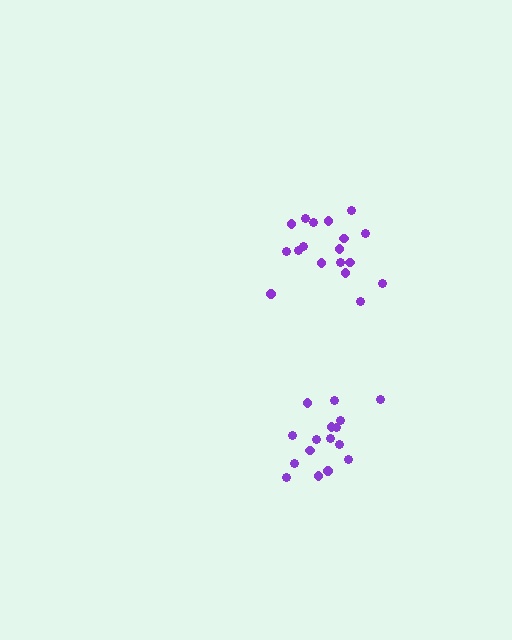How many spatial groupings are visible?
There are 2 spatial groupings.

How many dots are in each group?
Group 1: 18 dots, Group 2: 16 dots (34 total).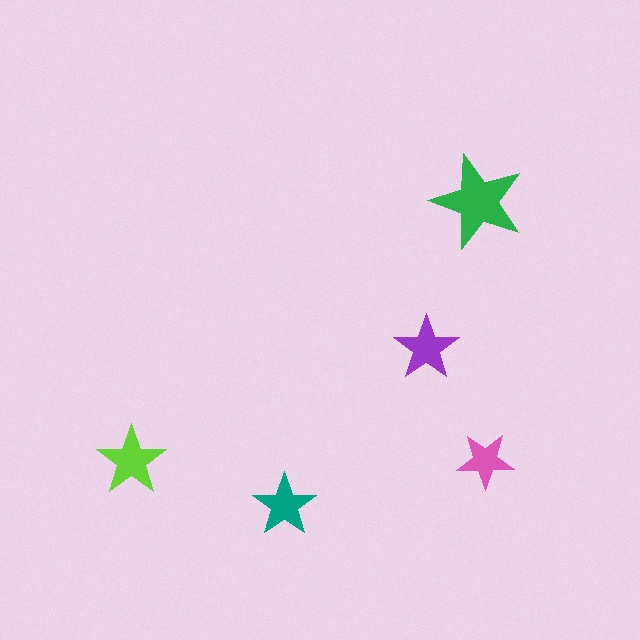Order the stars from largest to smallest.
the green one, the lime one, the purple one, the teal one, the pink one.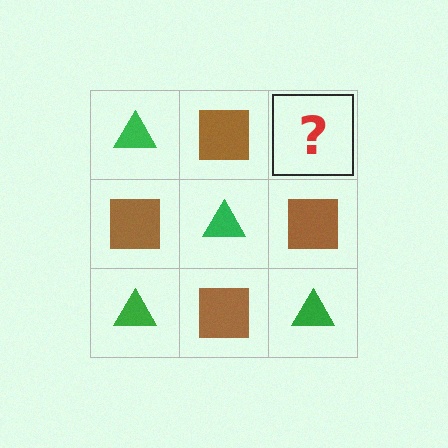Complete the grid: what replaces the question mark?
The question mark should be replaced with a green triangle.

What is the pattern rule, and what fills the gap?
The rule is that it alternates green triangle and brown square in a checkerboard pattern. The gap should be filled with a green triangle.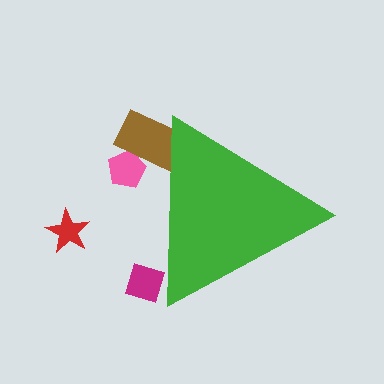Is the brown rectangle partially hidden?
Yes, the brown rectangle is partially hidden behind the green triangle.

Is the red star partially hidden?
No, the red star is fully visible.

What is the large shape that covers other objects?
A green triangle.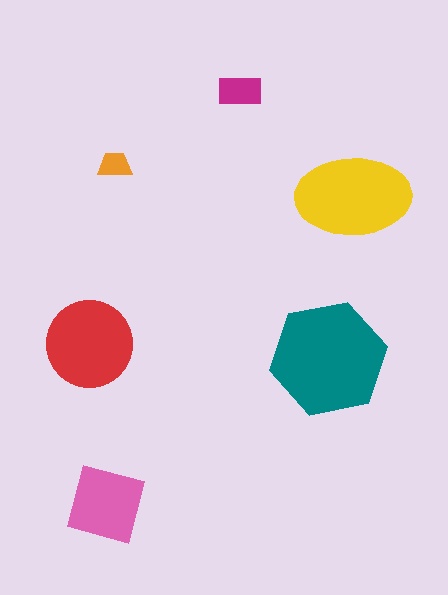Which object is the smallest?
The orange trapezoid.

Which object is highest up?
The magenta rectangle is topmost.